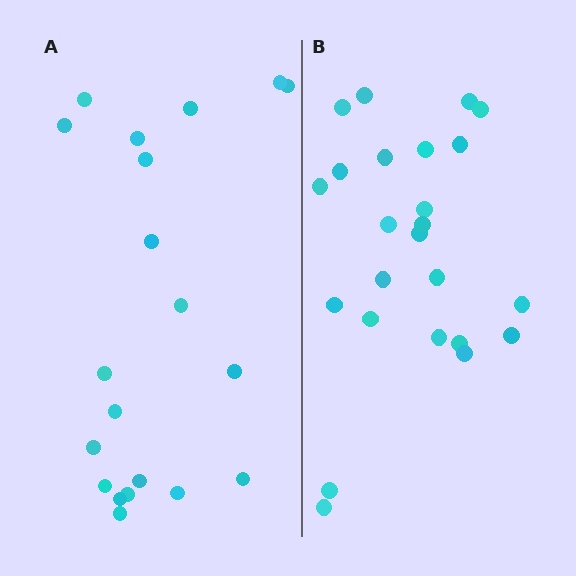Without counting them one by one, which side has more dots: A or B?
Region B (the right region) has more dots.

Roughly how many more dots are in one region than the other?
Region B has about 4 more dots than region A.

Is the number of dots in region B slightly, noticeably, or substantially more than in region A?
Region B has only slightly more — the two regions are fairly close. The ratio is roughly 1.2 to 1.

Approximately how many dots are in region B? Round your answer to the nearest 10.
About 20 dots. (The exact count is 24, which rounds to 20.)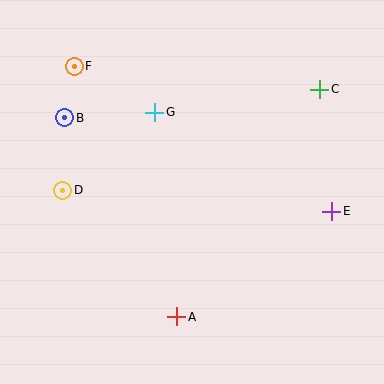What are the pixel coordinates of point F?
Point F is at (74, 66).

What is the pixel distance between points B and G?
The distance between B and G is 90 pixels.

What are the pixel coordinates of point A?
Point A is at (177, 317).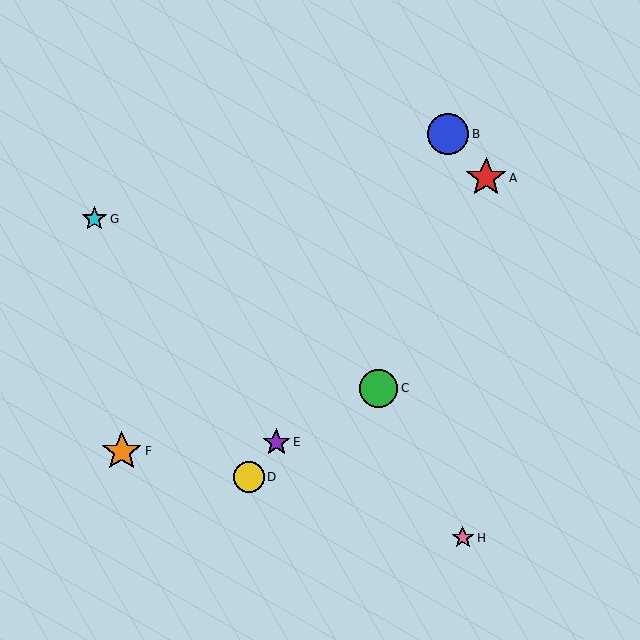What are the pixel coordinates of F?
Object F is at (122, 451).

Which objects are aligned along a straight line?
Objects A, D, E are aligned along a straight line.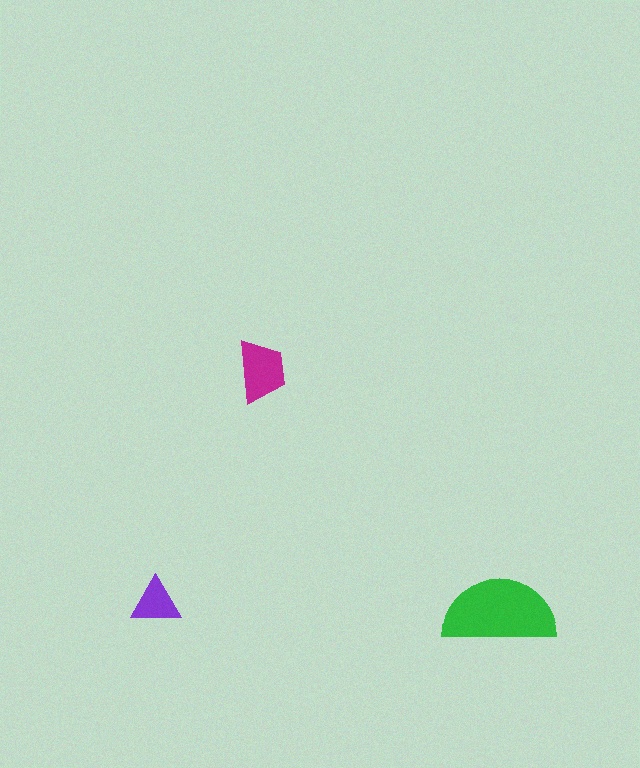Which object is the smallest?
The purple triangle.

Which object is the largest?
The green semicircle.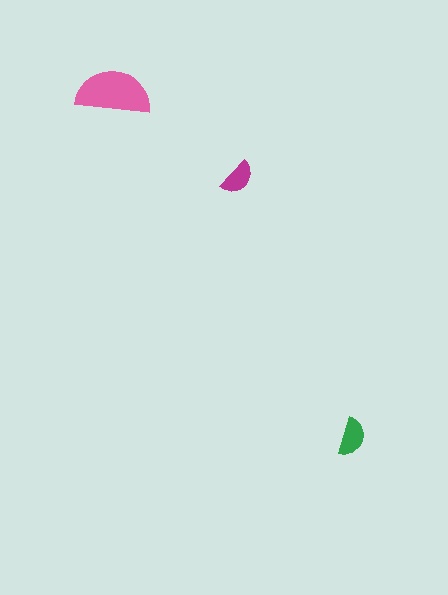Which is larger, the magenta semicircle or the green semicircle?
The green one.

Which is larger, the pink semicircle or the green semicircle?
The pink one.